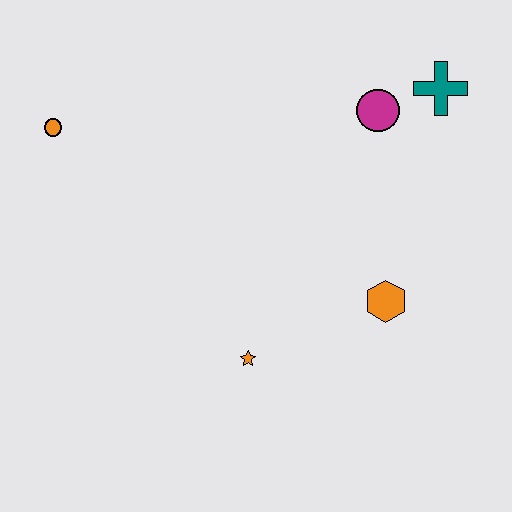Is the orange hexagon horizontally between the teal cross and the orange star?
Yes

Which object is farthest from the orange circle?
The teal cross is farthest from the orange circle.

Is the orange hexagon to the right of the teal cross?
No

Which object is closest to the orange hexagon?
The orange star is closest to the orange hexagon.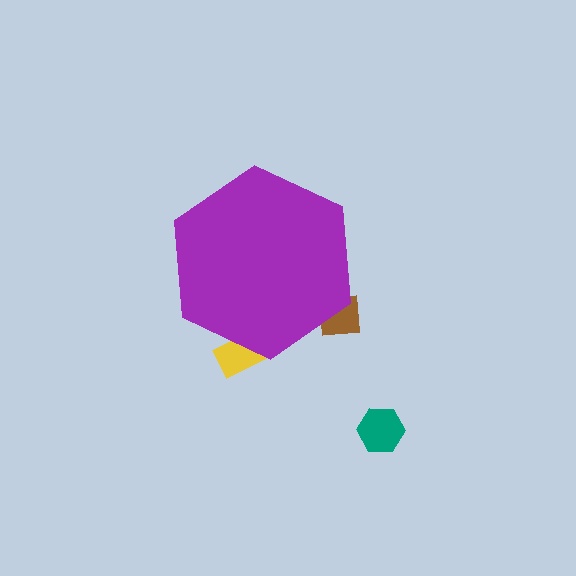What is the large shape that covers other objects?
A purple hexagon.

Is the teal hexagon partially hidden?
No, the teal hexagon is fully visible.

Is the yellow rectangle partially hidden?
Yes, the yellow rectangle is partially hidden behind the purple hexagon.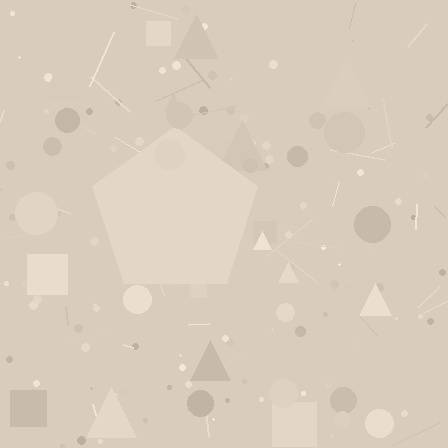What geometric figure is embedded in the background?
A pentagon is embedded in the background.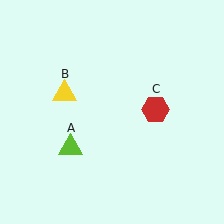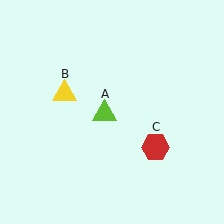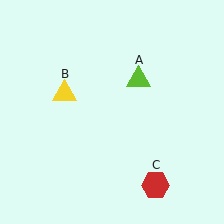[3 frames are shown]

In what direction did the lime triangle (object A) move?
The lime triangle (object A) moved up and to the right.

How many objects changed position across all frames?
2 objects changed position: lime triangle (object A), red hexagon (object C).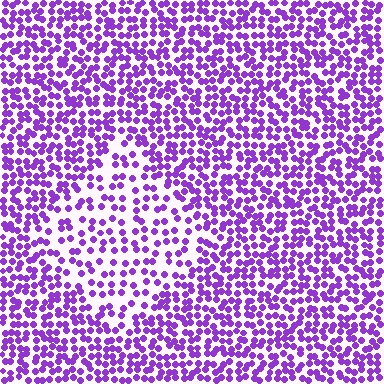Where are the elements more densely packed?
The elements are more densely packed outside the diamond boundary.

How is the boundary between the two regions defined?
The boundary is defined by a change in element density (approximately 1.9x ratio). All elements are the same color, size, and shape.